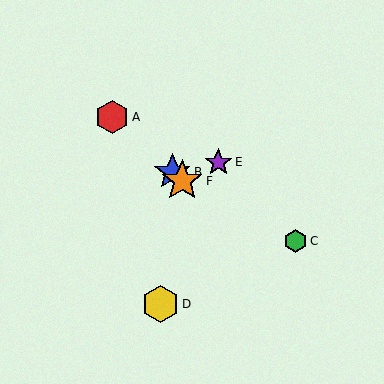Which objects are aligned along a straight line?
Objects A, B, F are aligned along a straight line.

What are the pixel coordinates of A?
Object A is at (112, 117).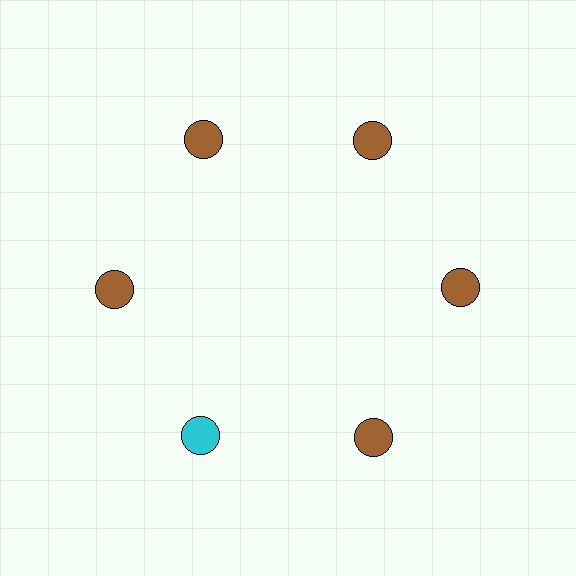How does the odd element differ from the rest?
It has a different color: cyan instead of brown.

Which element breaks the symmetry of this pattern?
The cyan circle at roughly the 7 o'clock position breaks the symmetry. All other shapes are brown circles.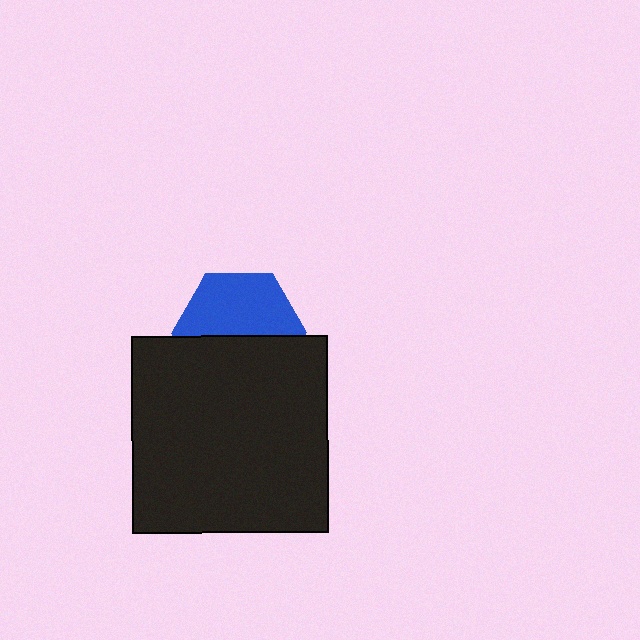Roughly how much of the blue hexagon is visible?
About half of it is visible (roughly 53%).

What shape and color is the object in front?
The object in front is a black square.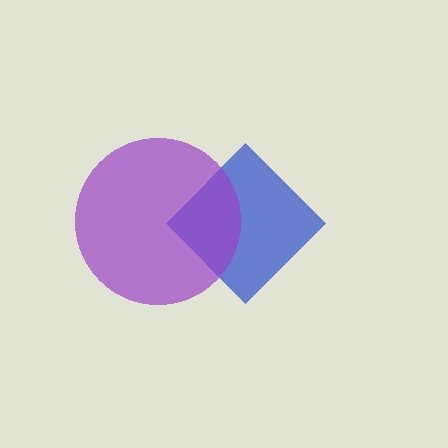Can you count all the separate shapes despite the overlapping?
Yes, there are 2 separate shapes.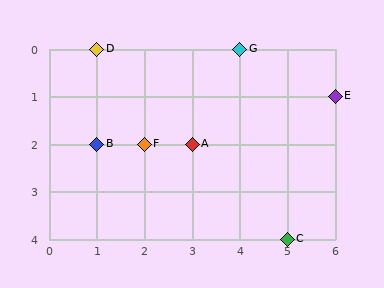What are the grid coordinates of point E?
Point E is at grid coordinates (6, 1).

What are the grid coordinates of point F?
Point F is at grid coordinates (2, 2).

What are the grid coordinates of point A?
Point A is at grid coordinates (3, 2).